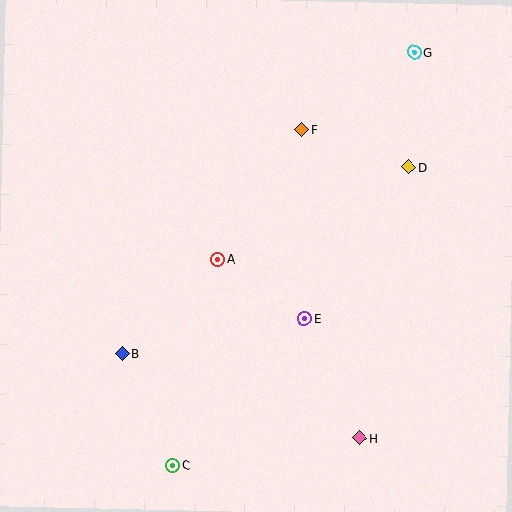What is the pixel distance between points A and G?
The distance between A and G is 285 pixels.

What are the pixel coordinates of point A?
Point A is at (218, 260).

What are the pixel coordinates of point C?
Point C is at (173, 466).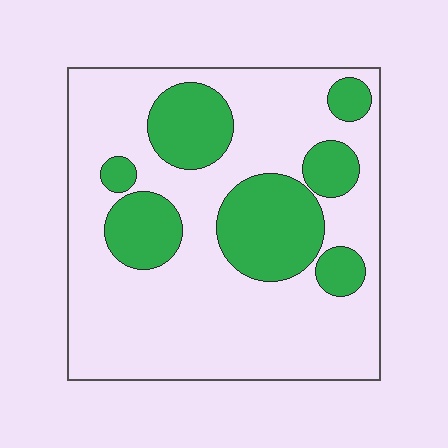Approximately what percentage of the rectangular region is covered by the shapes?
Approximately 30%.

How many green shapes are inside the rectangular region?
7.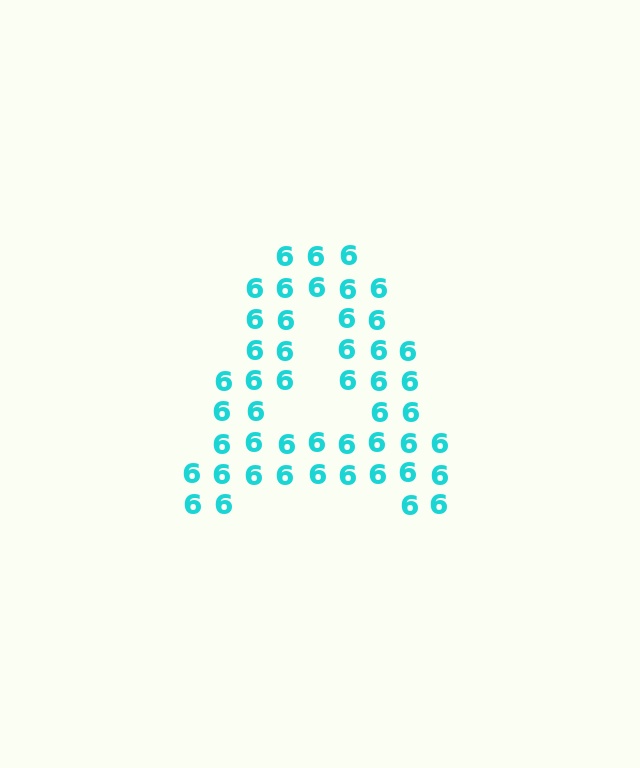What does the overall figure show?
The overall figure shows the letter A.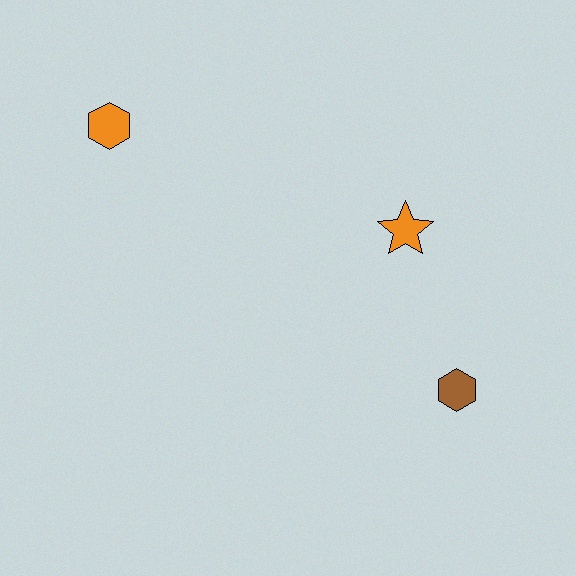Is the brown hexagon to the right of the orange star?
Yes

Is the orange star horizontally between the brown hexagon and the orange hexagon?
Yes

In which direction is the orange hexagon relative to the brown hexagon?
The orange hexagon is to the left of the brown hexagon.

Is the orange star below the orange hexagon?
Yes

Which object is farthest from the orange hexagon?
The brown hexagon is farthest from the orange hexagon.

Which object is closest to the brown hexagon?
The orange star is closest to the brown hexagon.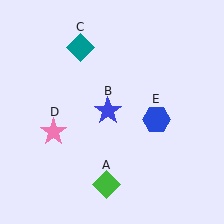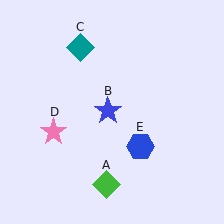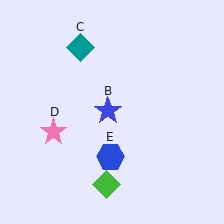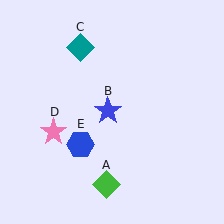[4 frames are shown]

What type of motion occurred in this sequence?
The blue hexagon (object E) rotated clockwise around the center of the scene.